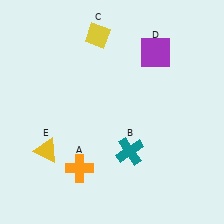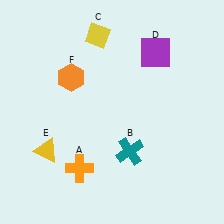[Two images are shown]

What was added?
An orange hexagon (F) was added in Image 2.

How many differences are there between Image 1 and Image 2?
There is 1 difference between the two images.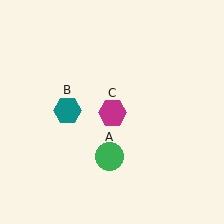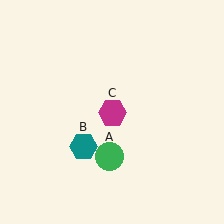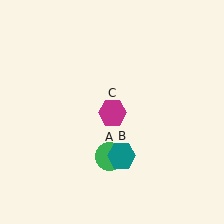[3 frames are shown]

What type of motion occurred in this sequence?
The teal hexagon (object B) rotated counterclockwise around the center of the scene.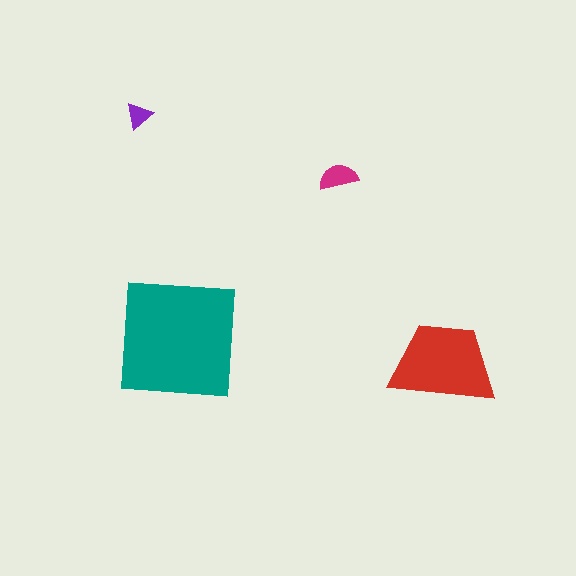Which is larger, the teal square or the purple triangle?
The teal square.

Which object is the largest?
The teal square.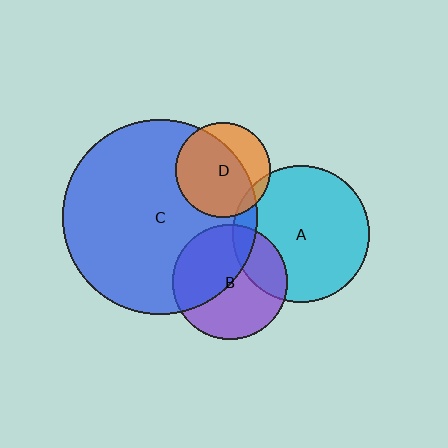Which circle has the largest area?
Circle C (blue).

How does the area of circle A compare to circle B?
Approximately 1.4 times.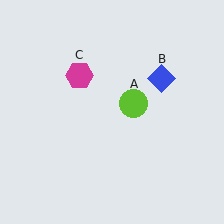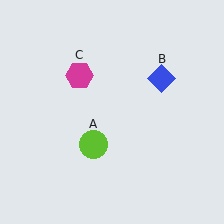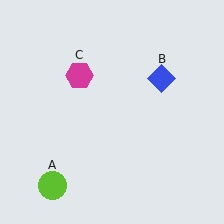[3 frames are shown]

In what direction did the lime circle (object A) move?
The lime circle (object A) moved down and to the left.